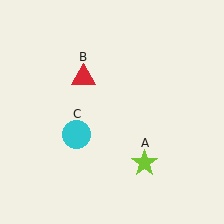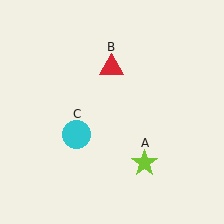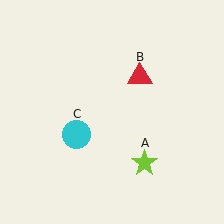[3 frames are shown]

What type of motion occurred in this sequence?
The red triangle (object B) rotated clockwise around the center of the scene.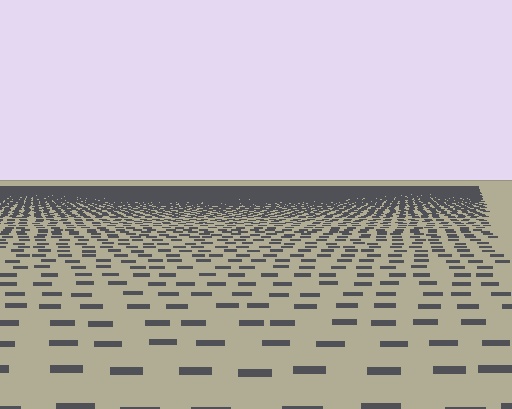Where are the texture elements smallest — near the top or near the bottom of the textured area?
Near the top.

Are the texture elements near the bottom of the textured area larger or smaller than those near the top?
Larger. Near the bottom, elements are closer to the viewer and appear at a bigger on-screen size.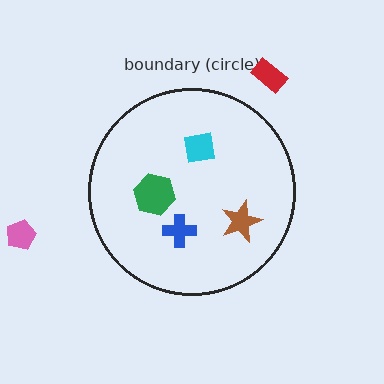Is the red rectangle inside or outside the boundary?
Outside.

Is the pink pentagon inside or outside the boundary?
Outside.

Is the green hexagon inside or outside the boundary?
Inside.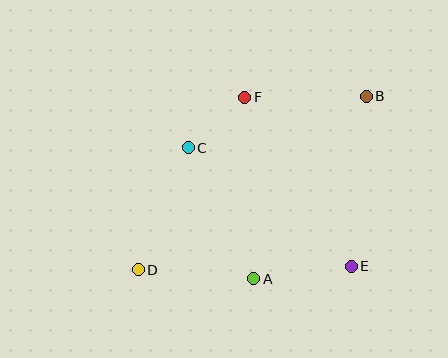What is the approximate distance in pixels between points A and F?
The distance between A and F is approximately 182 pixels.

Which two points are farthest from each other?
Points B and D are farthest from each other.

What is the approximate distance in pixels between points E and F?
The distance between E and F is approximately 200 pixels.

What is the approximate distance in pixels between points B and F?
The distance between B and F is approximately 121 pixels.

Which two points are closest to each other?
Points C and F are closest to each other.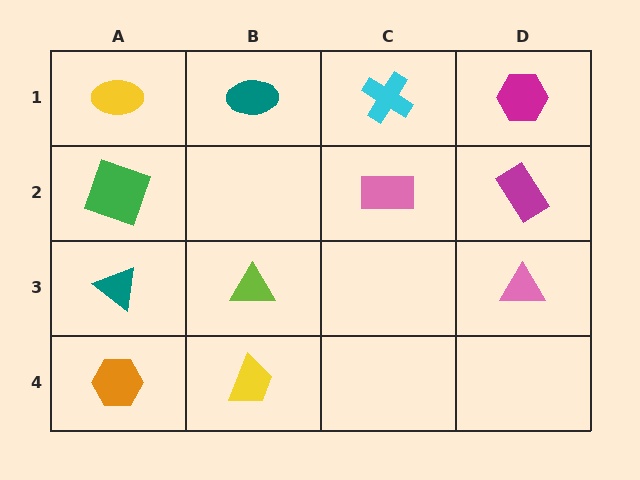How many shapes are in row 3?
3 shapes.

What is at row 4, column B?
A yellow trapezoid.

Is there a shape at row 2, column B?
No, that cell is empty.